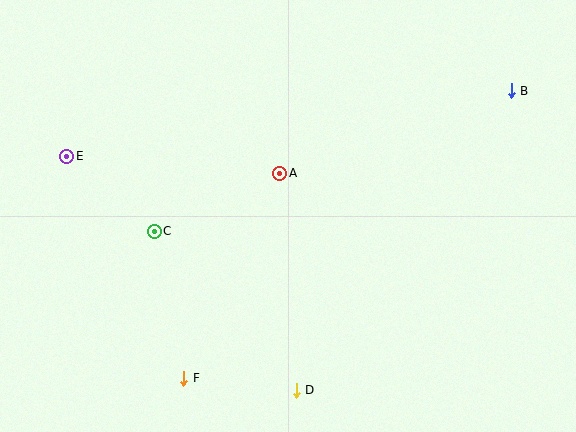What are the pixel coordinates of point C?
Point C is at (154, 231).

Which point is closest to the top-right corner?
Point B is closest to the top-right corner.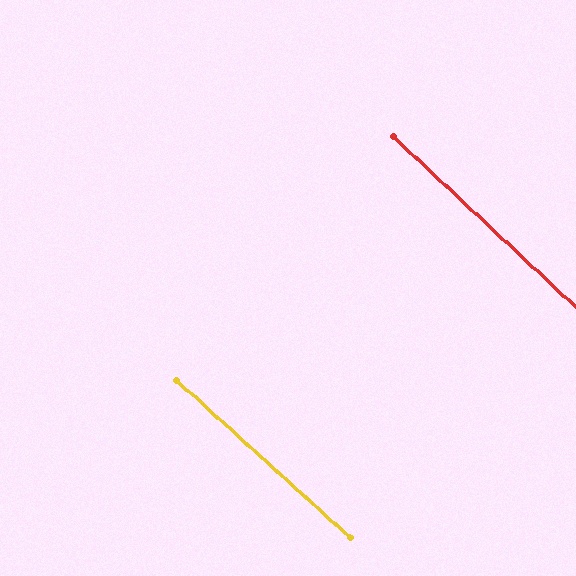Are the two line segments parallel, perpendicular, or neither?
Parallel — their directions differ by only 0.8°.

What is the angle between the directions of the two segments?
Approximately 1 degree.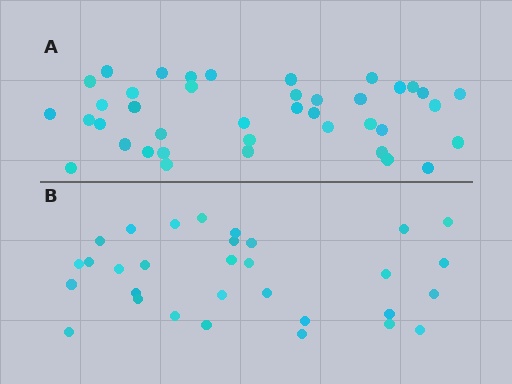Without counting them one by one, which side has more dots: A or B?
Region A (the top region) has more dots.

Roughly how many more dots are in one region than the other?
Region A has roughly 8 or so more dots than region B.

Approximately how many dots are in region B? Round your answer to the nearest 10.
About 30 dots. (The exact count is 31, which rounds to 30.)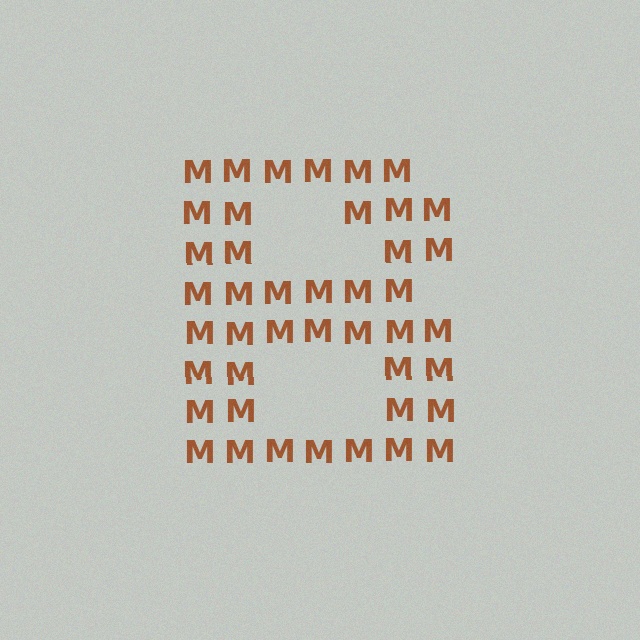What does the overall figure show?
The overall figure shows the letter B.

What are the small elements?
The small elements are letter M's.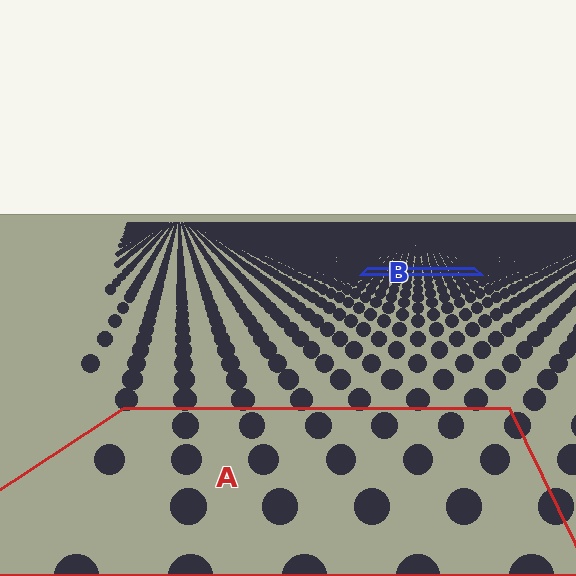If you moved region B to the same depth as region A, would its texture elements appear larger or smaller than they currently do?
They would appear larger. At a closer depth, the same texture elements are projected at a bigger on-screen size.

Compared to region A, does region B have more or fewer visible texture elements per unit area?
Region B has more texture elements per unit area — they are packed more densely because it is farther away.